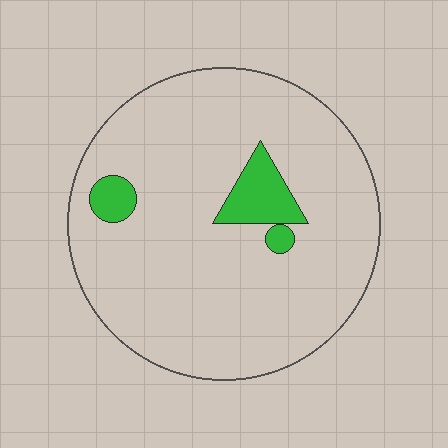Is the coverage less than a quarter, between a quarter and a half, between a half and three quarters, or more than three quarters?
Less than a quarter.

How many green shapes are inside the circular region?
3.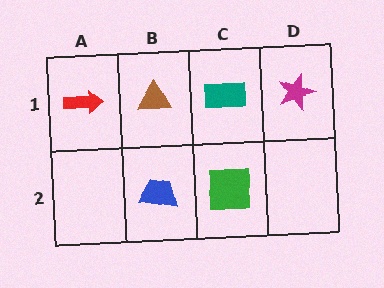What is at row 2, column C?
A green square.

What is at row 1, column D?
A magenta star.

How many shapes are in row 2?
2 shapes.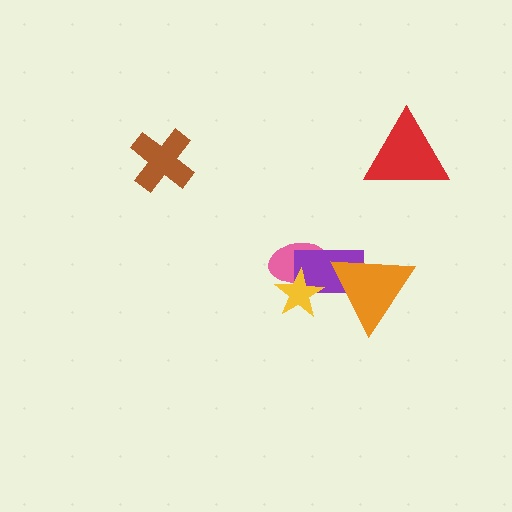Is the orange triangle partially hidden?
No, no other shape covers it.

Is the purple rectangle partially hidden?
Yes, it is partially covered by another shape.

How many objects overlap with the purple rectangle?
3 objects overlap with the purple rectangle.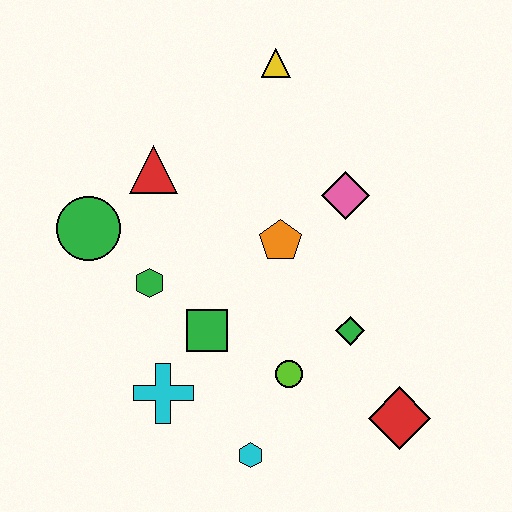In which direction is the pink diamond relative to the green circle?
The pink diamond is to the right of the green circle.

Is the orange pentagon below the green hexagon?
No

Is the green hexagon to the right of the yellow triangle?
No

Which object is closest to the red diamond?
The green diamond is closest to the red diamond.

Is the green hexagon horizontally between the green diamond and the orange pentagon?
No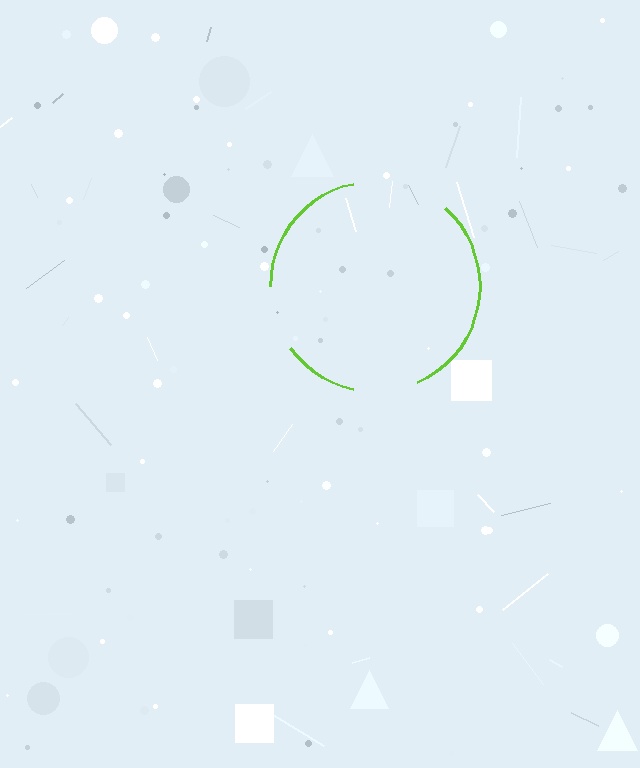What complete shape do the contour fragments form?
The contour fragments form a circle.